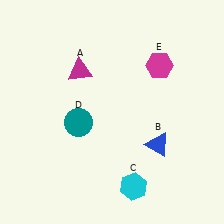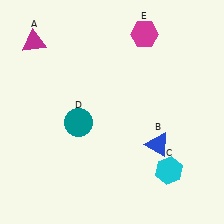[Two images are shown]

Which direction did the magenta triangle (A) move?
The magenta triangle (A) moved left.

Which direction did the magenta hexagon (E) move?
The magenta hexagon (E) moved up.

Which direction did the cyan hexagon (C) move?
The cyan hexagon (C) moved right.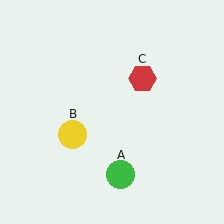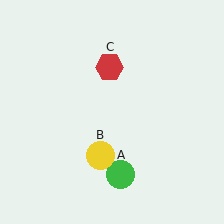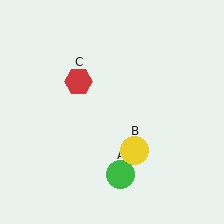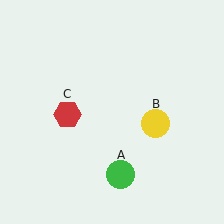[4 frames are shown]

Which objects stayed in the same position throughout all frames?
Green circle (object A) remained stationary.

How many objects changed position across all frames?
2 objects changed position: yellow circle (object B), red hexagon (object C).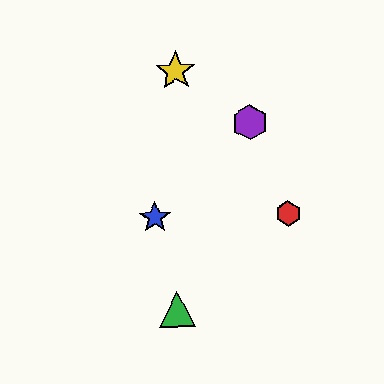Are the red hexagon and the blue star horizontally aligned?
Yes, both are at y≈213.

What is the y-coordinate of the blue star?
The blue star is at y≈218.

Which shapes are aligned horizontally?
The red hexagon, the blue star are aligned horizontally.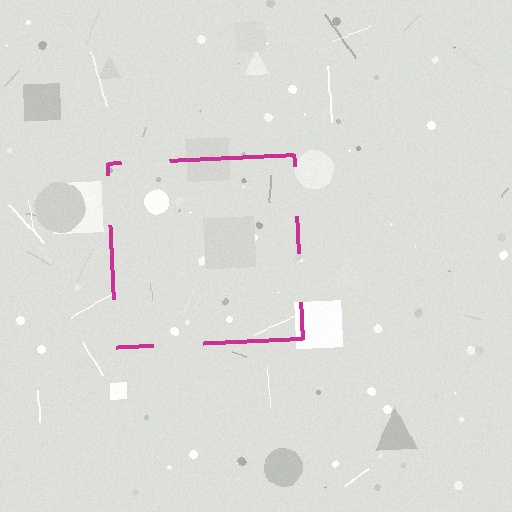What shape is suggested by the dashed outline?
The dashed outline suggests a square.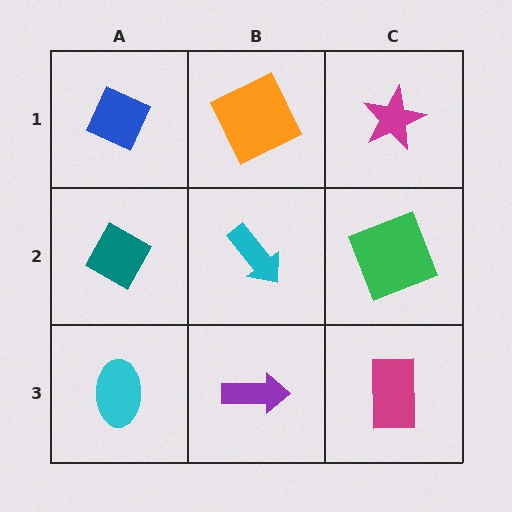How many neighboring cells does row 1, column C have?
2.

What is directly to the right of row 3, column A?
A purple arrow.